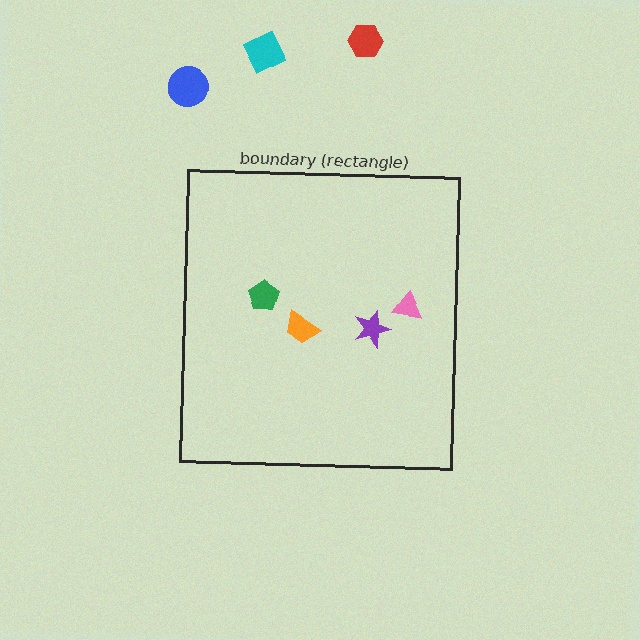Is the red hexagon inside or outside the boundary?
Outside.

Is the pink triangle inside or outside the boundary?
Inside.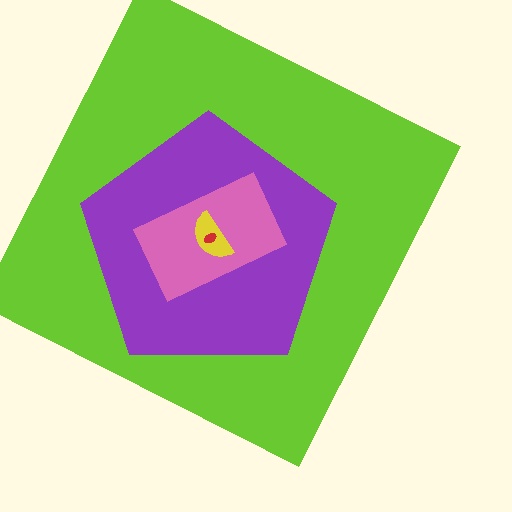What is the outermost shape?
The lime square.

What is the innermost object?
The red ellipse.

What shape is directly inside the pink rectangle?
The yellow semicircle.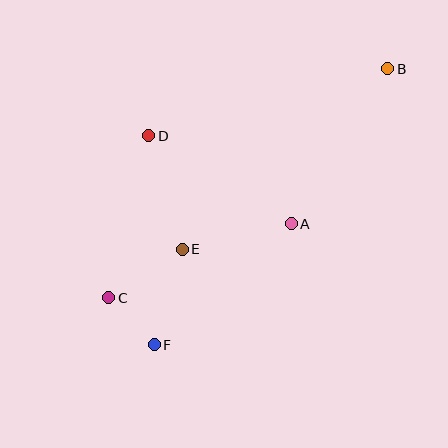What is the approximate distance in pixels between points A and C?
The distance between A and C is approximately 197 pixels.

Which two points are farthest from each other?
Points B and F are farthest from each other.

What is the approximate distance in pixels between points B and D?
The distance between B and D is approximately 248 pixels.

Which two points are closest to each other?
Points C and F are closest to each other.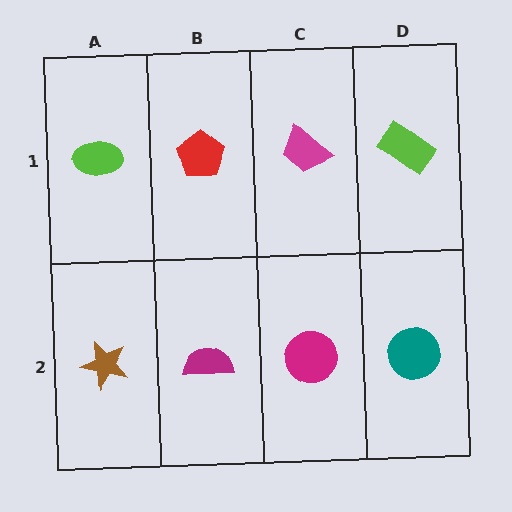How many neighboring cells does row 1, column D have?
2.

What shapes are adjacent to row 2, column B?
A red pentagon (row 1, column B), a brown star (row 2, column A), a magenta circle (row 2, column C).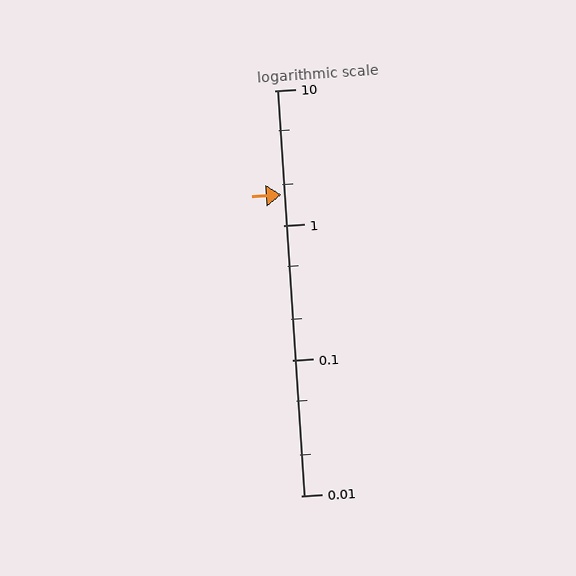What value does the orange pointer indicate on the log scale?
The pointer indicates approximately 1.7.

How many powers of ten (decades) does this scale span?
The scale spans 3 decades, from 0.01 to 10.